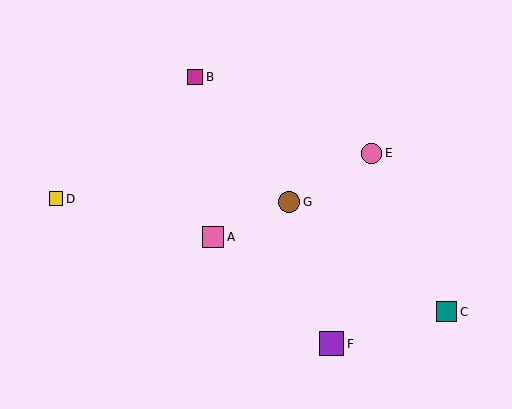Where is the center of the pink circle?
The center of the pink circle is at (372, 153).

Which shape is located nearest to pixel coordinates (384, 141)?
The pink circle (labeled E) at (372, 153) is nearest to that location.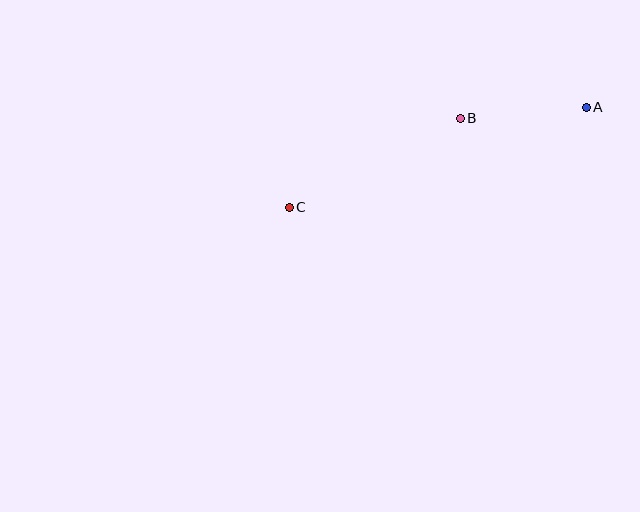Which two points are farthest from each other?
Points A and C are farthest from each other.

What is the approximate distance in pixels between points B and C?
The distance between B and C is approximately 193 pixels.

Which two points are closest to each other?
Points A and B are closest to each other.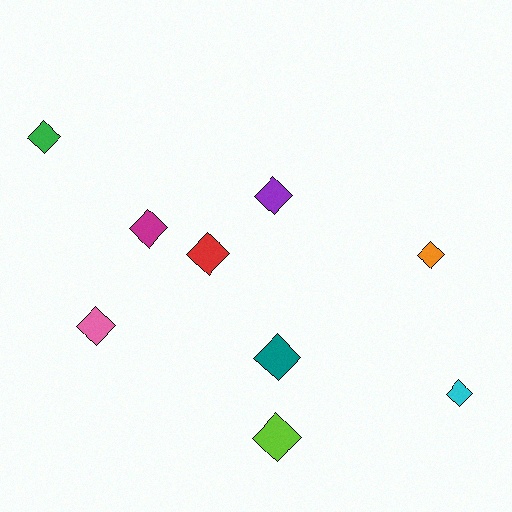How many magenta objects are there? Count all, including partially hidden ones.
There is 1 magenta object.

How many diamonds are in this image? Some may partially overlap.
There are 9 diamonds.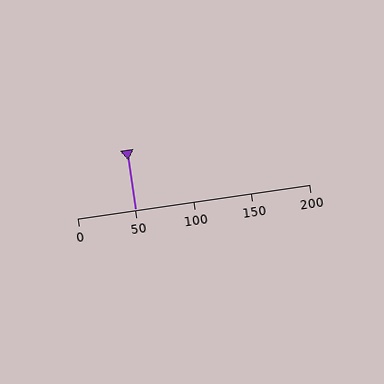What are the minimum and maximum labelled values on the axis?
The axis runs from 0 to 200.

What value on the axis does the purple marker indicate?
The marker indicates approximately 50.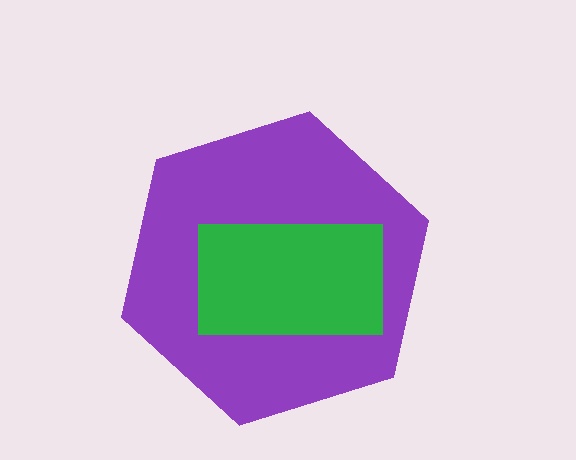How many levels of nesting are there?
2.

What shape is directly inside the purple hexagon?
The green rectangle.